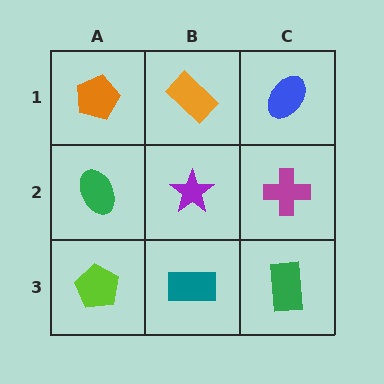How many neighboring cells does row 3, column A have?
2.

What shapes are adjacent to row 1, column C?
A magenta cross (row 2, column C), an orange rectangle (row 1, column B).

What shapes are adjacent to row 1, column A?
A green ellipse (row 2, column A), an orange rectangle (row 1, column B).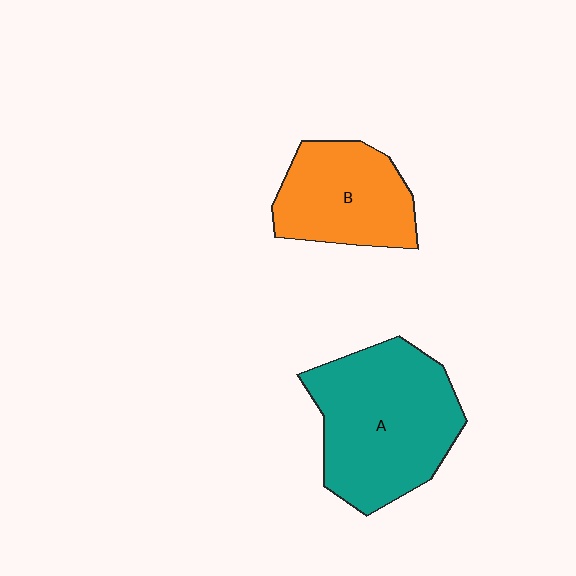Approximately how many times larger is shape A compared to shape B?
Approximately 1.5 times.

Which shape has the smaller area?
Shape B (orange).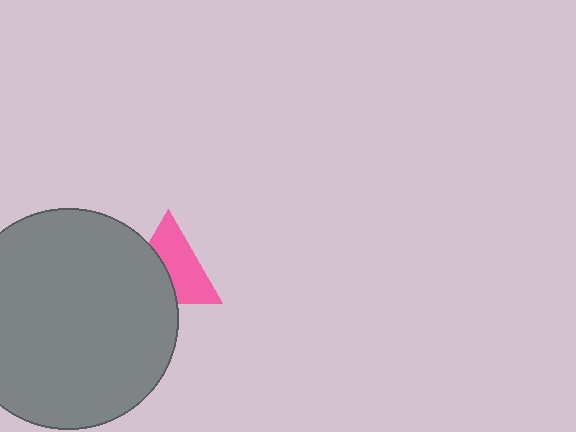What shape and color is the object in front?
The object in front is a gray circle.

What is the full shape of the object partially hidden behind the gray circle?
The partially hidden object is a pink triangle.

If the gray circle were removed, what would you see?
You would see the complete pink triangle.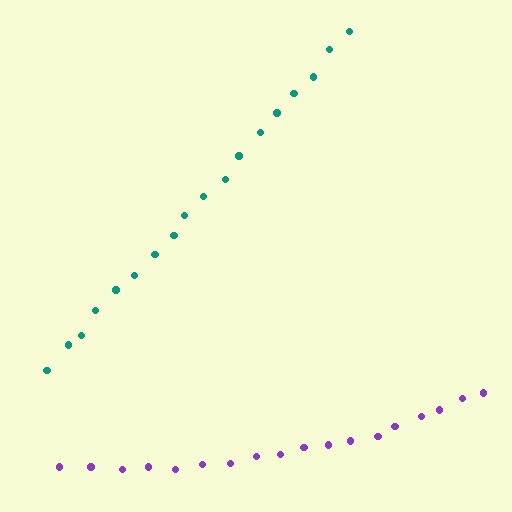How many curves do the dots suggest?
There are 2 distinct paths.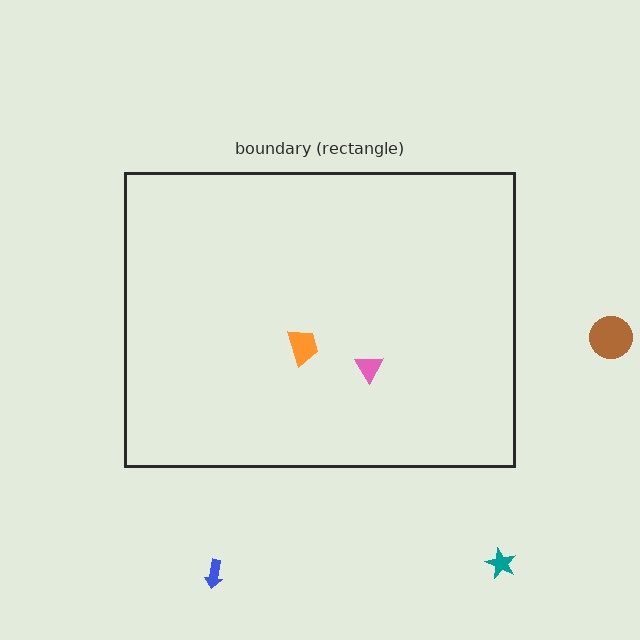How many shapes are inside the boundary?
2 inside, 3 outside.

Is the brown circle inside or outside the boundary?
Outside.